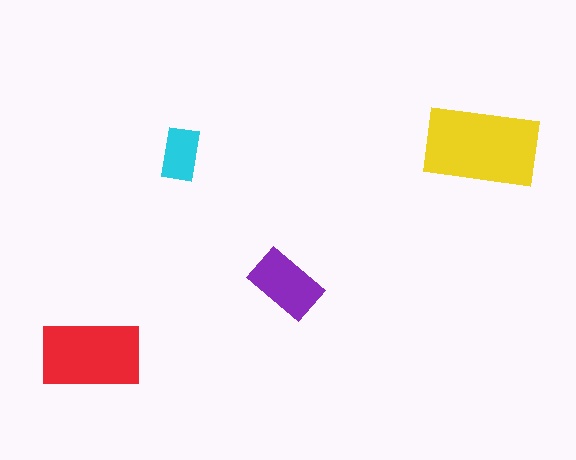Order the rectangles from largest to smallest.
the yellow one, the red one, the purple one, the cyan one.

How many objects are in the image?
There are 4 objects in the image.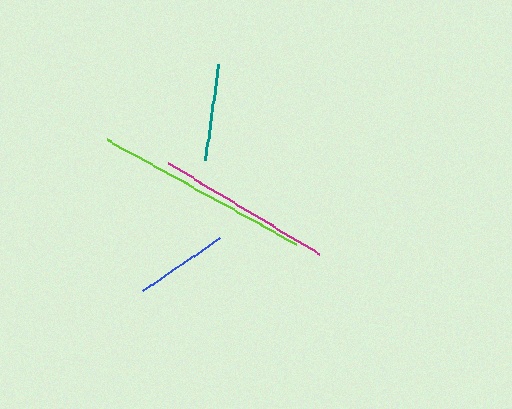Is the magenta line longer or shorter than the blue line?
The magenta line is longer than the blue line.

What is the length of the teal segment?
The teal segment is approximately 97 pixels long.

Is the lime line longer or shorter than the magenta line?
The lime line is longer than the magenta line.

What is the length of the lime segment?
The lime segment is approximately 216 pixels long.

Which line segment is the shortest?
The blue line is the shortest at approximately 94 pixels.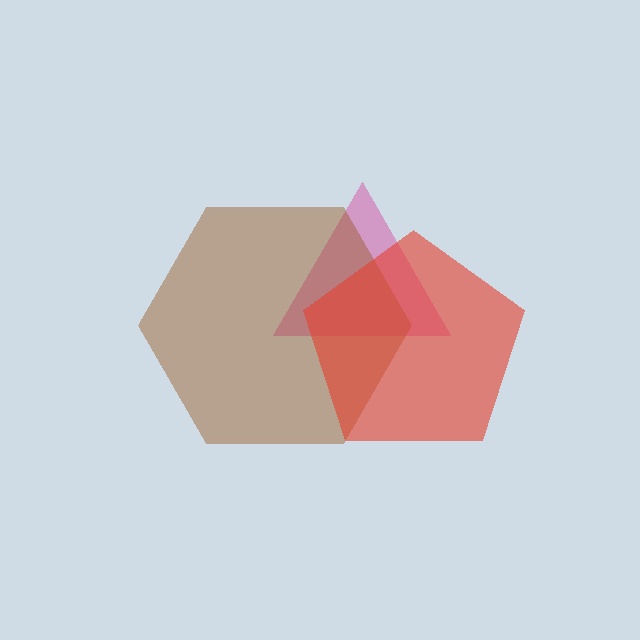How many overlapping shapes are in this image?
There are 3 overlapping shapes in the image.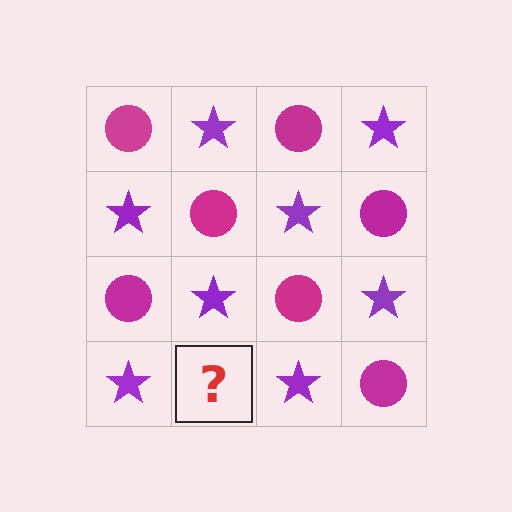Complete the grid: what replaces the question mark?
The question mark should be replaced with a magenta circle.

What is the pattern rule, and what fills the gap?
The rule is that it alternates magenta circle and purple star in a checkerboard pattern. The gap should be filled with a magenta circle.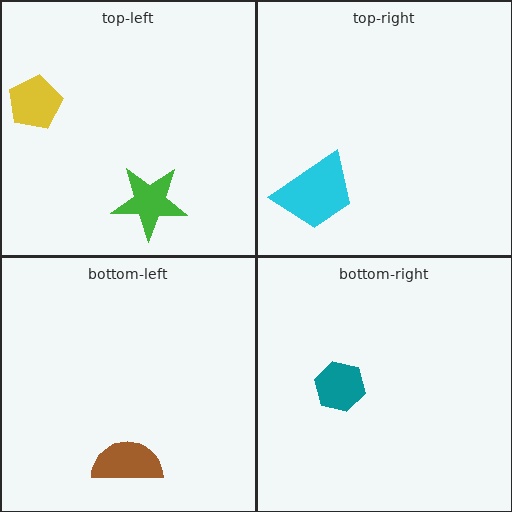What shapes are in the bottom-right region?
The teal hexagon.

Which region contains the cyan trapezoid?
The top-right region.